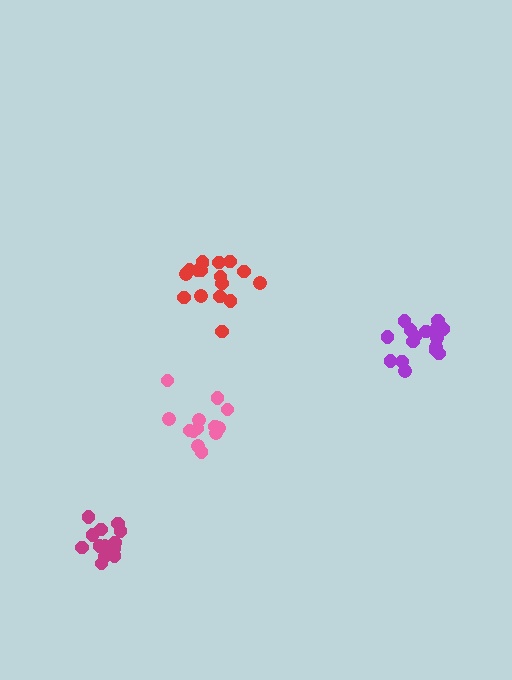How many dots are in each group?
Group 1: 13 dots, Group 2: 16 dots, Group 3: 14 dots, Group 4: 17 dots (60 total).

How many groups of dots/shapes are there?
There are 4 groups.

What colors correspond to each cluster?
The clusters are colored: pink, purple, magenta, red.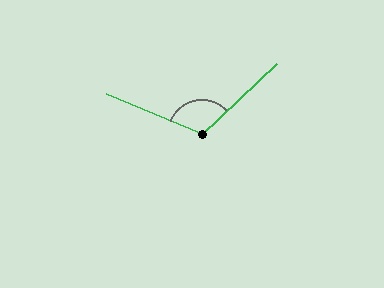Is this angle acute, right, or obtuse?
It is obtuse.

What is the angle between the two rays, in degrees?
Approximately 114 degrees.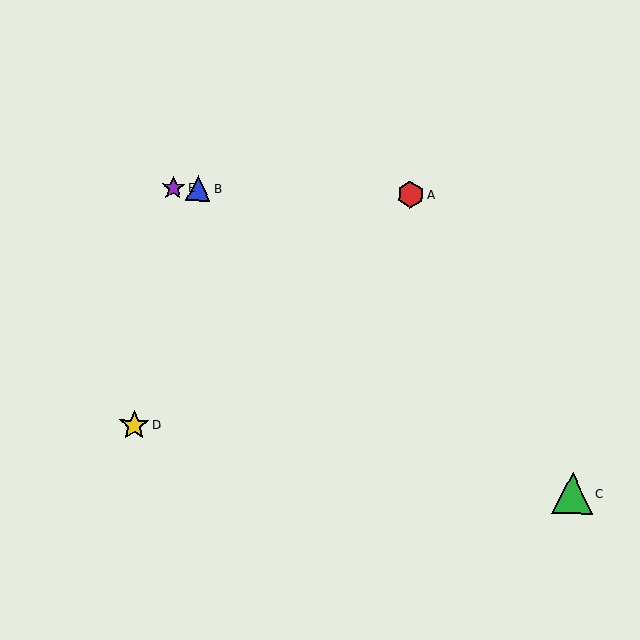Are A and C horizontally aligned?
No, A is at y≈195 and C is at y≈493.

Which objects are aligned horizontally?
Objects A, B, E are aligned horizontally.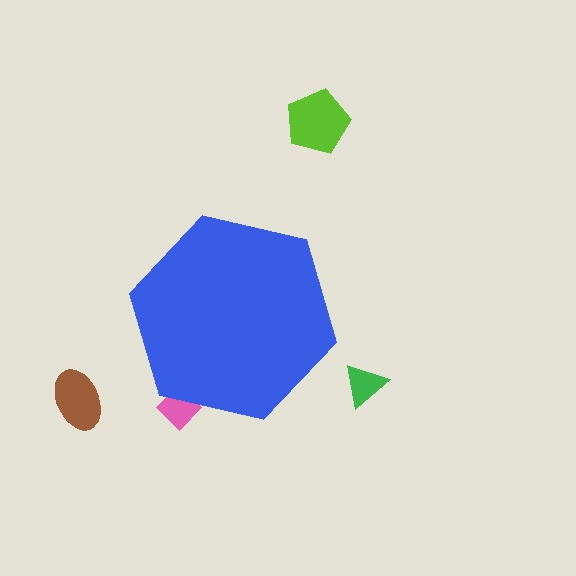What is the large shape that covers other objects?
A blue hexagon.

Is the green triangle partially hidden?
No, the green triangle is fully visible.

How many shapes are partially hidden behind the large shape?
1 shape is partially hidden.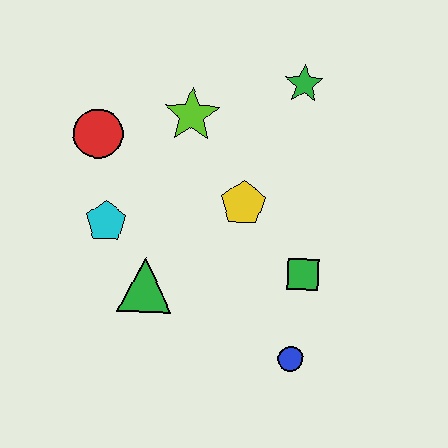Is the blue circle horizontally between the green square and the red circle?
Yes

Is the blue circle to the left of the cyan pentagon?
No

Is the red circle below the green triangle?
No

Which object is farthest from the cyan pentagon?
The green star is farthest from the cyan pentagon.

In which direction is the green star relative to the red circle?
The green star is to the right of the red circle.